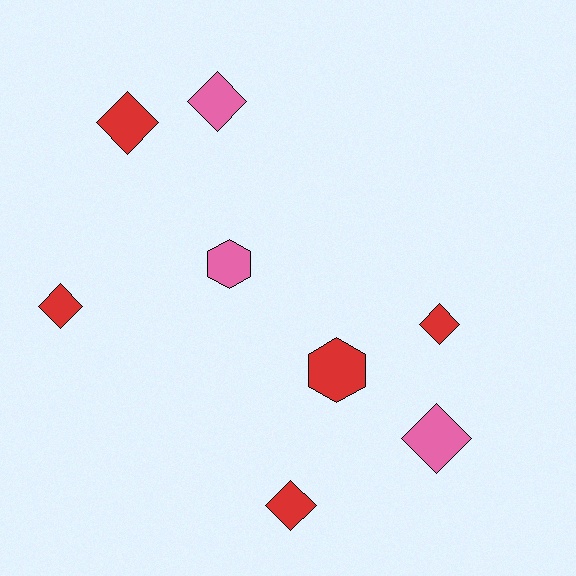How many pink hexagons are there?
There is 1 pink hexagon.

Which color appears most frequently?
Red, with 5 objects.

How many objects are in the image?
There are 8 objects.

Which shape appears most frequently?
Diamond, with 6 objects.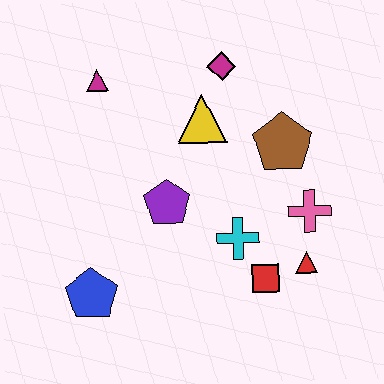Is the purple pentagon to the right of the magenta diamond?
No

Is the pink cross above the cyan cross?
Yes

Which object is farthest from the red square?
The magenta triangle is farthest from the red square.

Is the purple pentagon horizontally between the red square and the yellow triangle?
No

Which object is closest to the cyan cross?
The red square is closest to the cyan cross.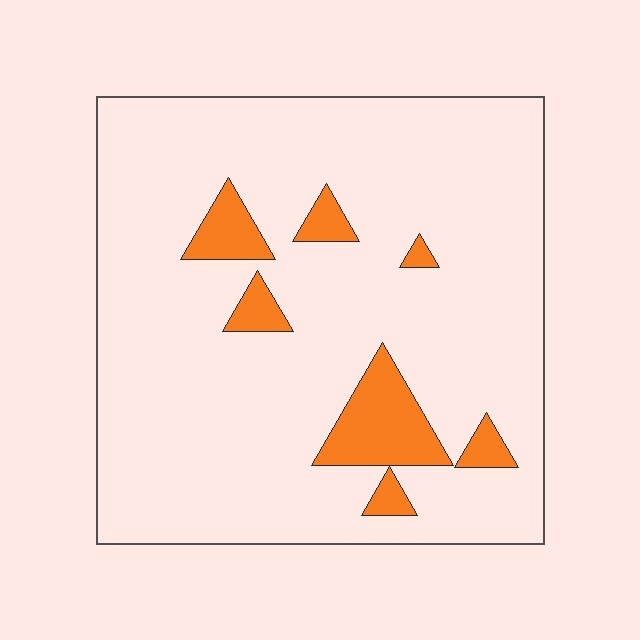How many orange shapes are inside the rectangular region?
7.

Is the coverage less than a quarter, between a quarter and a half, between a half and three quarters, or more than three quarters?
Less than a quarter.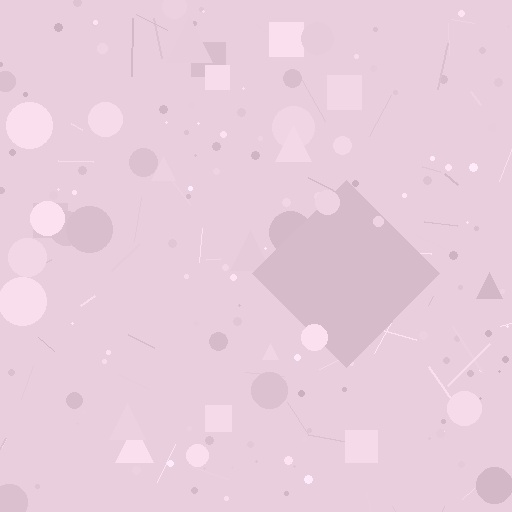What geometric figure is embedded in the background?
A diamond is embedded in the background.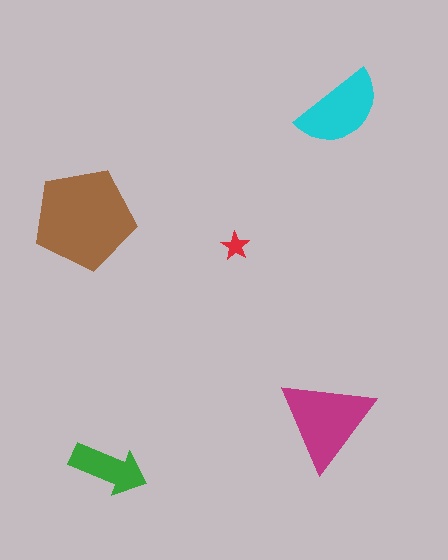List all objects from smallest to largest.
The red star, the green arrow, the cyan semicircle, the magenta triangle, the brown pentagon.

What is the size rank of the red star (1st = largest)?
5th.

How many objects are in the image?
There are 5 objects in the image.